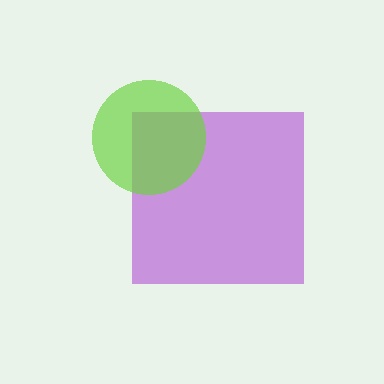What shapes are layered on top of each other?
The layered shapes are: a purple square, a lime circle.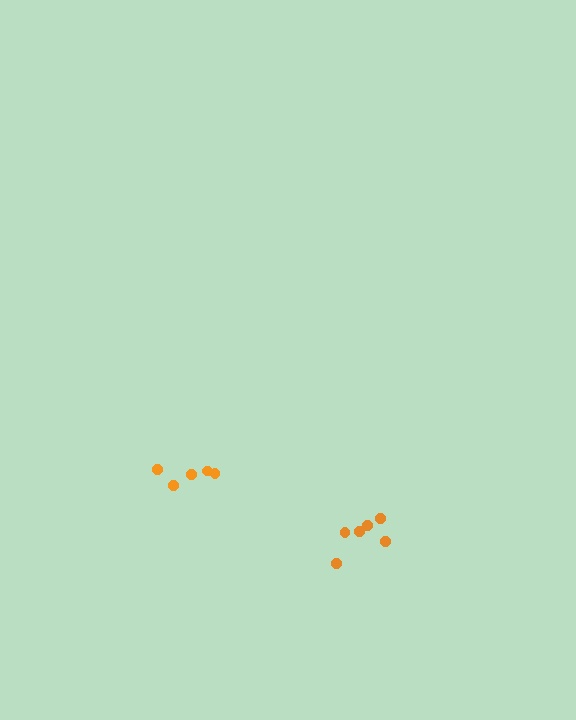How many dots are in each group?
Group 1: 6 dots, Group 2: 5 dots (11 total).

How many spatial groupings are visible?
There are 2 spatial groupings.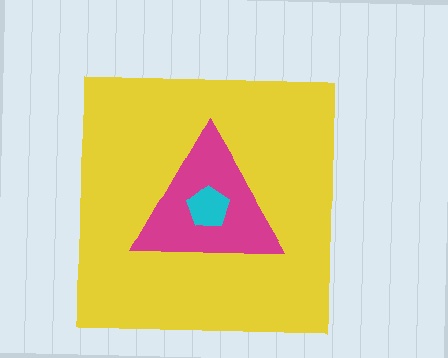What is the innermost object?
The cyan pentagon.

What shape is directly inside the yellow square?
The magenta triangle.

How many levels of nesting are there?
3.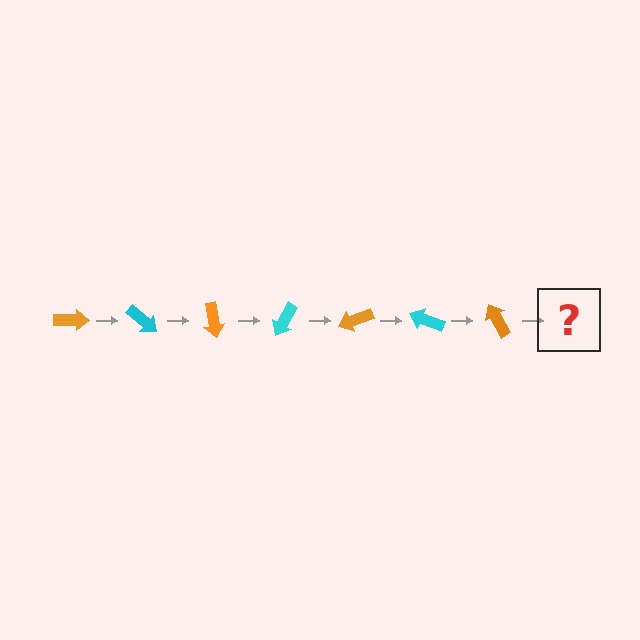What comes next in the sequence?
The next element should be a cyan arrow, rotated 280 degrees from the start.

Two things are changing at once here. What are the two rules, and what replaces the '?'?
The two rules are that it rotates 40 degrees each step and the color cycles through orange and cyan. The '?' should be a cyan arrow, rotated 280 degrees from the start.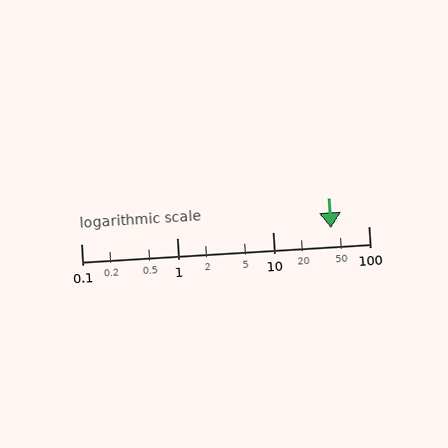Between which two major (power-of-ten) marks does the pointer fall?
The pointer is between 10 and 100.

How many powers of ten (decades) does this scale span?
The scale spans 3 decades, from 0.1 to 100.